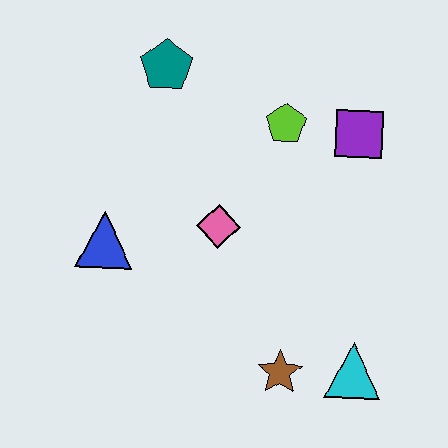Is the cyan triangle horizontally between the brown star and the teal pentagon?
No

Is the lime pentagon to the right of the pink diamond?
Yes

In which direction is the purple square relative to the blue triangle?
The purple square is to the right of the blue triangle.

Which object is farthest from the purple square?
The blue triangle is farthest from the purple square.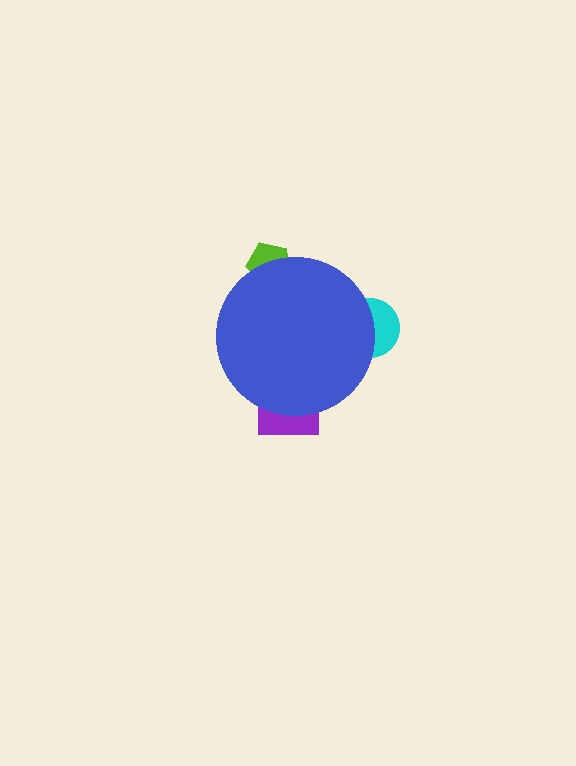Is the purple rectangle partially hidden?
Yes, the purple rectangle is partially hidden behind the blue circle.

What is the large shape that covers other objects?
A blue circle.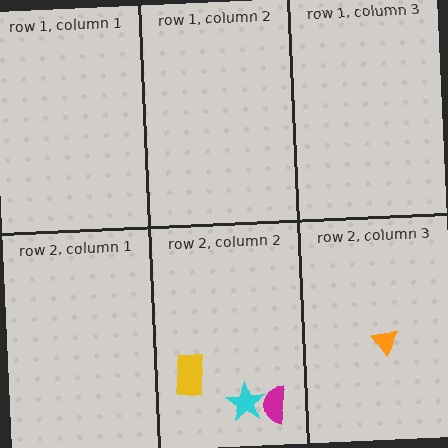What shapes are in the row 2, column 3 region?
The orange triangle.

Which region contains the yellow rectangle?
The row 2, column 2 region.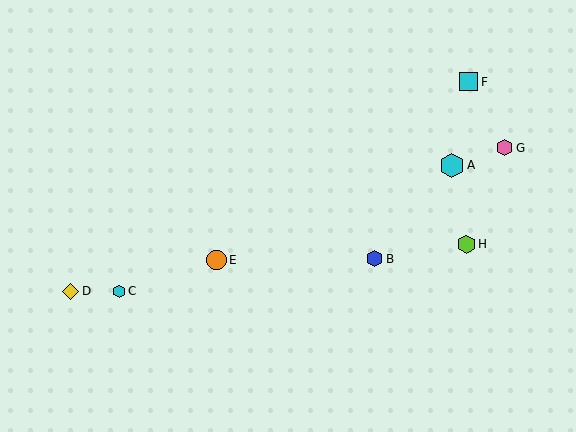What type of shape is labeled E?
Shape E is an orange circle.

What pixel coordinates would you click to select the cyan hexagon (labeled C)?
Click at (119, 291) to select the cyan hexagon C.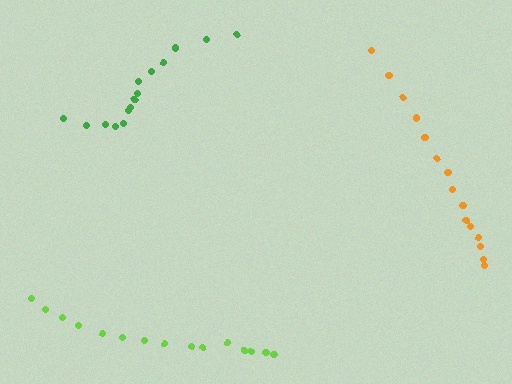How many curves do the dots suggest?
There are 3 distinct paths.